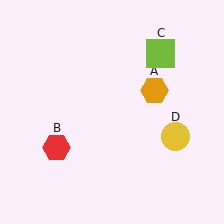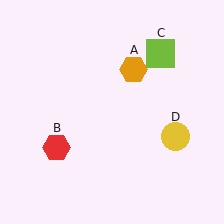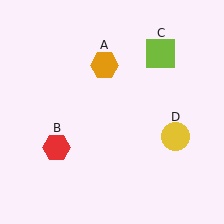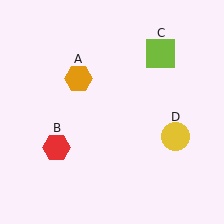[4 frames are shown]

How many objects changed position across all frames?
1 object changed position: orange hexagon (object A).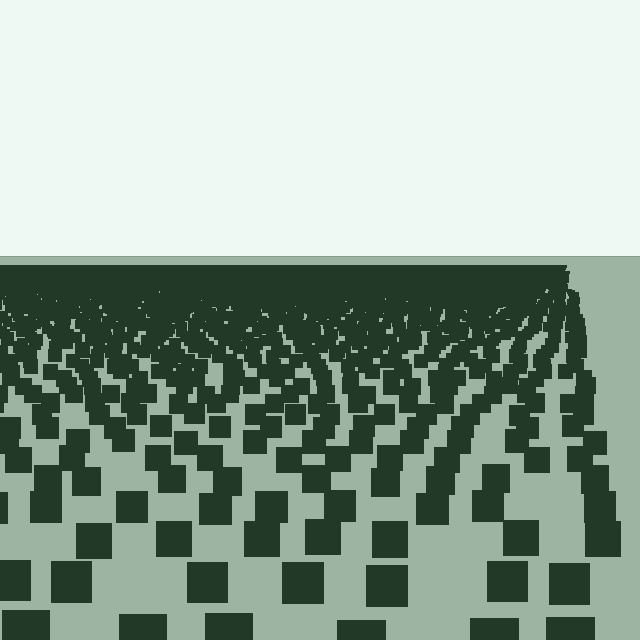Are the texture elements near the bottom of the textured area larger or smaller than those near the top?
Larger. Near the bottom, elements are closer to the viewer and appear at a bigger on-screen size.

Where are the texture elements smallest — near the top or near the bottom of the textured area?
Near the top.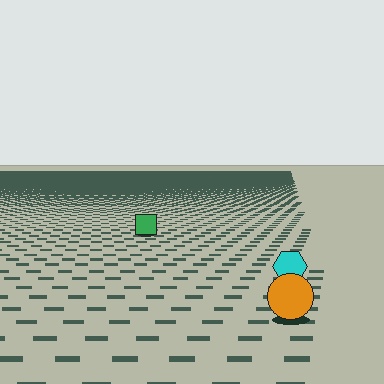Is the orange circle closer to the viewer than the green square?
Yes. The orange circle is closer — you can tell from the texture gradient: the ground texture is coarser near it.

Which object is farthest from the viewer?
The green square is farthest from the viewer. It appears smaller and the ground texture around it is denser.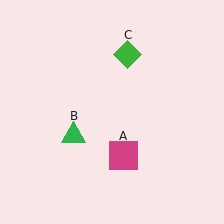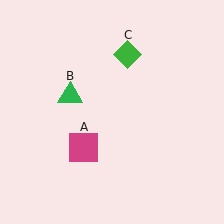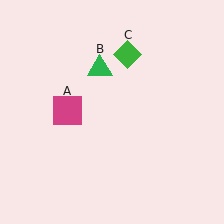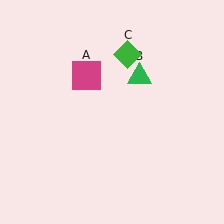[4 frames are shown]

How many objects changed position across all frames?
2 objects changed position: magenta square (object A), green triangle (object B).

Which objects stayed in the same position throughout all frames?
Green diamond (object C) remained stationary.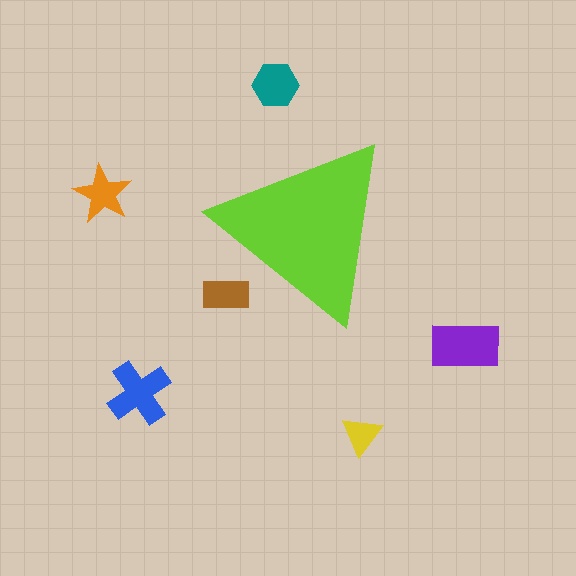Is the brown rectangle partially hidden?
Yes, the brown rectangle is partially hidden behind the lime triangle.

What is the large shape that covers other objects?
A lime triangle.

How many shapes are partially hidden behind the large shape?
1 shape is partially hidden.